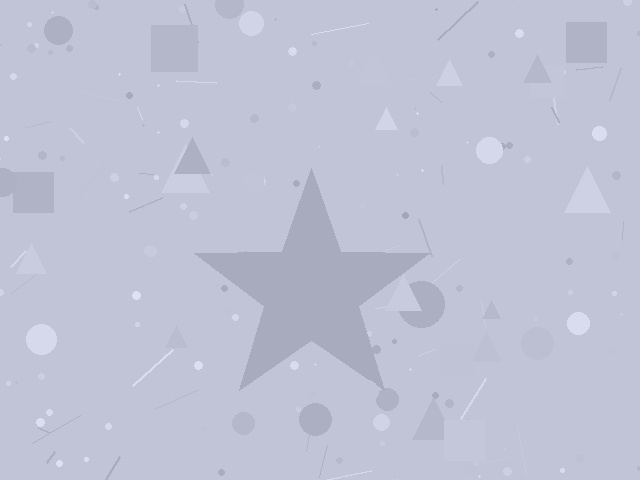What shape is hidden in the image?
A star is hidden in the image.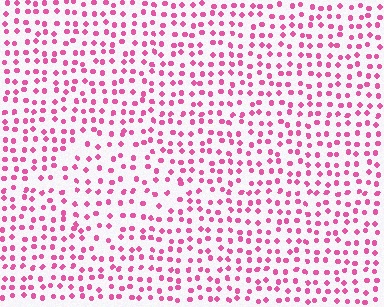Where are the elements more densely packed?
The elements are more densely packed outside the diamond boundary.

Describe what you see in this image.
The image contains small pink elements arranged at two different densities. A diamond-shaped region is visible where the elements are less densely packed than the surrounding area.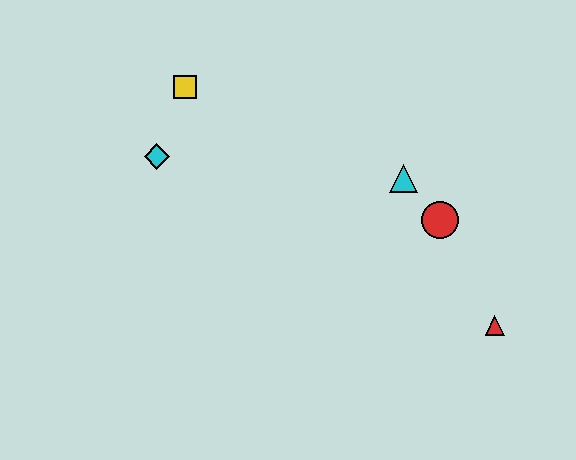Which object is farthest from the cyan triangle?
The cyan diamond is farthest from the cyan triangle.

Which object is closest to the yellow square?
The cyan diamond is closest to the yellow square.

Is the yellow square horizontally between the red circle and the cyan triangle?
No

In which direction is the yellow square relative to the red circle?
The yellow square is to the left of the red circle.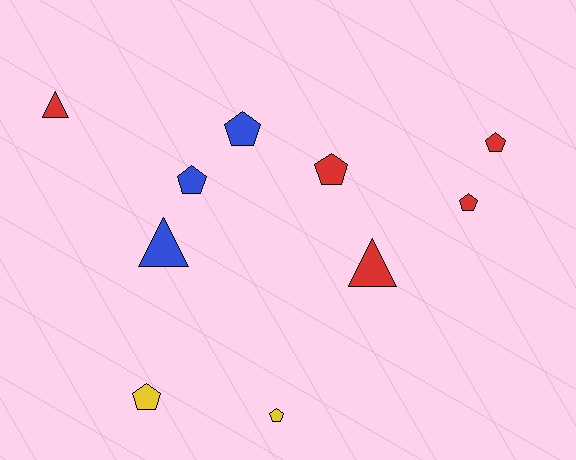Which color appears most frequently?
Red, with 5 objects.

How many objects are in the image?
There are 10 objects.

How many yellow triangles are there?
There are no yellow triangles.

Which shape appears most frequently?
Pentagon, with 7 objects.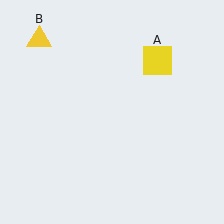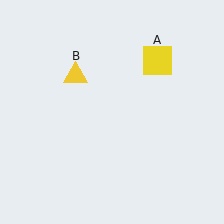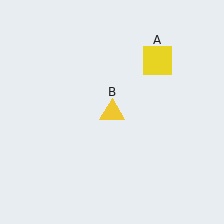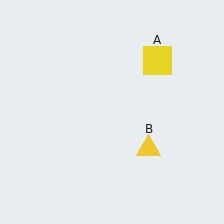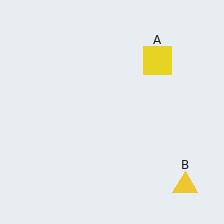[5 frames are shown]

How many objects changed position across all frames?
1 object changed position: yellow triangle (object B).